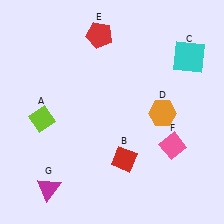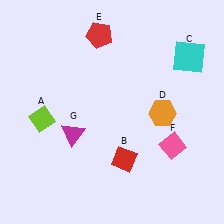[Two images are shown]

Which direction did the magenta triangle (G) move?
The magenta triangle (G) moved up.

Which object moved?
The magenta triangle (G) moved up.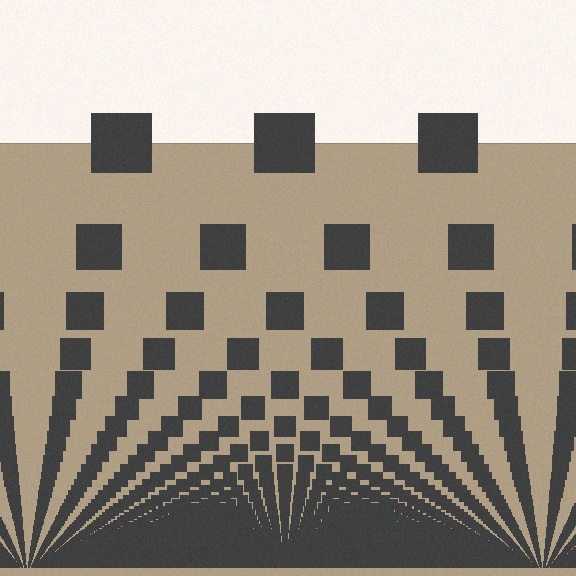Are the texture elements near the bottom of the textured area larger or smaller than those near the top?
Smaller. The gradient is inverted — elements near the bottom are smaller and denser.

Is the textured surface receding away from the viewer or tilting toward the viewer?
The surface appears to tilt toward the viewer. Texture elements get larger and sparser toward the top.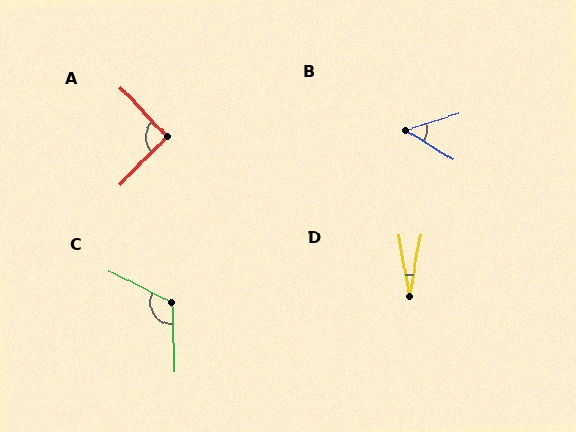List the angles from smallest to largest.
D (20°), B (48°), A (92°), C (118°).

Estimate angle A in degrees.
Approximately 92 degrees.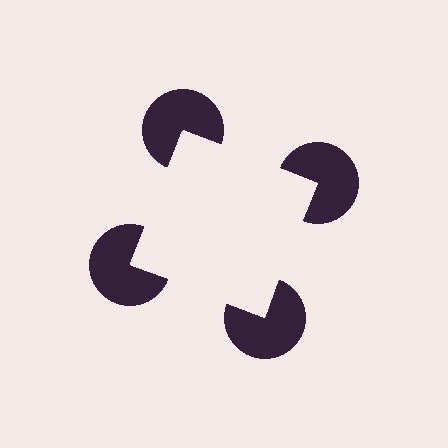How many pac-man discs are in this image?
There are 4 — one at each vertex of the illusory square.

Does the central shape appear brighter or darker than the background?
It typically appears slightly brighter than the background, even though no actual brightness change is drawn.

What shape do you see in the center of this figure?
An illusory square — its edges are inferred from the aligned wedge cuts in the pac-man discs, not physically drawn.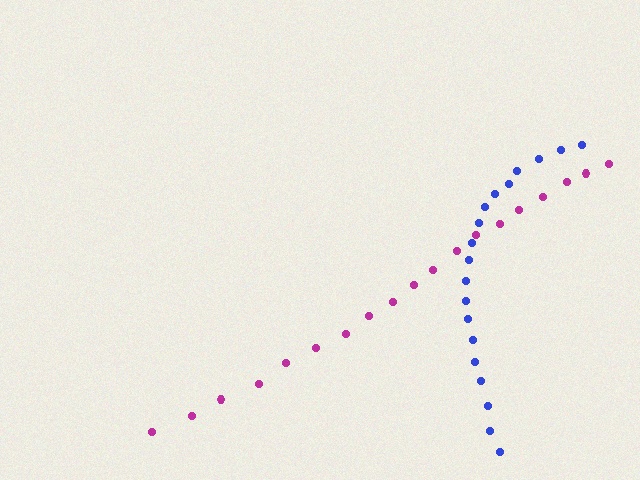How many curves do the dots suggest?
There are 2 distinct paths.